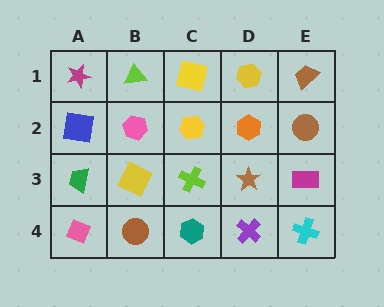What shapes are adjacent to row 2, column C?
A yellow square (row 1, column C), a lime cross (row 3, column C), a pink hexagon (row 2, column B), an orange hexagon (row 2, column D).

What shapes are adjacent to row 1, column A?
A blue square (row 2, column A), a lime triangle (row 1, column B).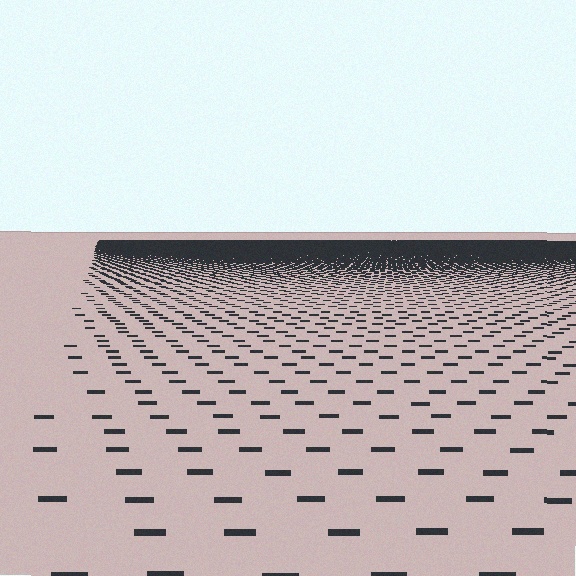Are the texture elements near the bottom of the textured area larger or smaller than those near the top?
Larger. Near the bottom, elements are closer to the viewer and appear at a bigger on-screen size.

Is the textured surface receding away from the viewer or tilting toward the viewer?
The surface is receding away from the viewer. Texture elements get smaller and denser toward the top.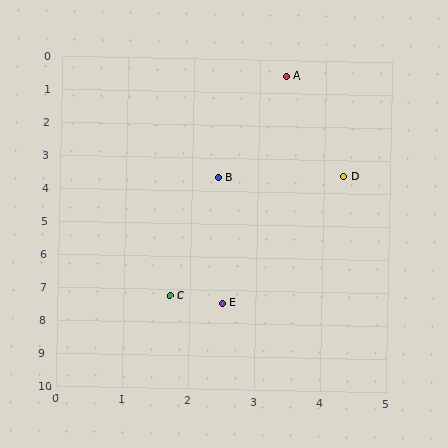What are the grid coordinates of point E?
Point E is at approximately (2.5, 7.4).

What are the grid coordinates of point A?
Point A is at approximately (3.4, 0.5).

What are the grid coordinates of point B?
Point B is at approximately (2.4, 3.6).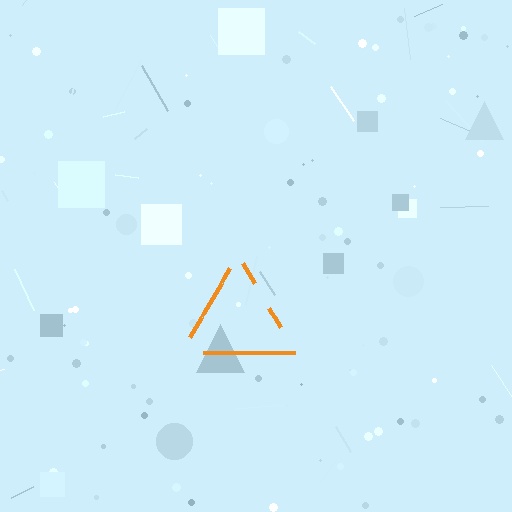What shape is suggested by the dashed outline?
The dashed outline suggests a triangle.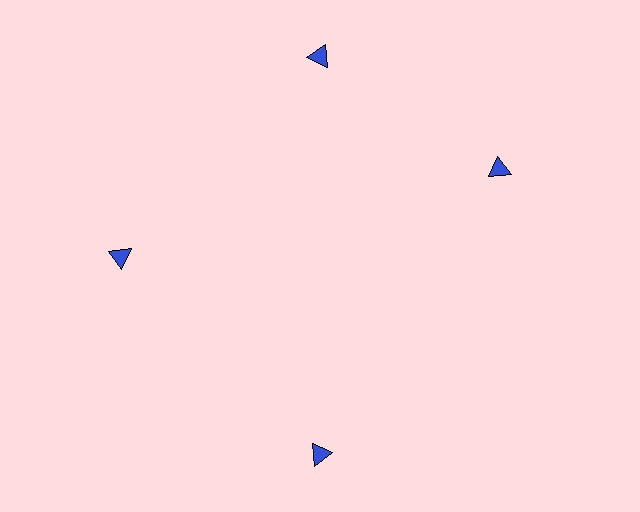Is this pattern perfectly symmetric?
No. The 4 blue triangles are arranged in a ring, but one element near the 3 o'clock position is rotated out of alignment along the ring, breaking the 4-fold rotational symmetry.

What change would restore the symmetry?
The symmetry would be restored by rotating it back into even spacing with its neighbors so that all 4 triangles sit at equal angles and equal distance from the center.